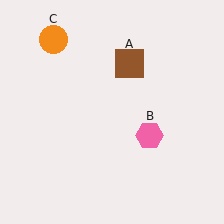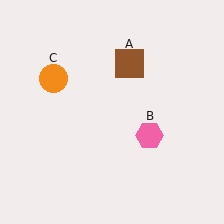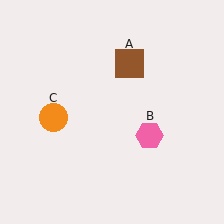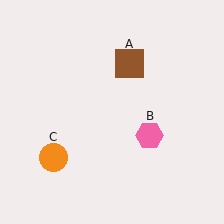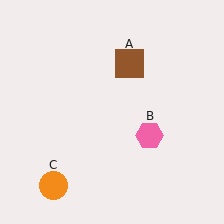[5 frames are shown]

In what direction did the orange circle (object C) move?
The orange circle (object C) moved down.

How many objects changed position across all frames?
1 object changed position: orange circle (object C).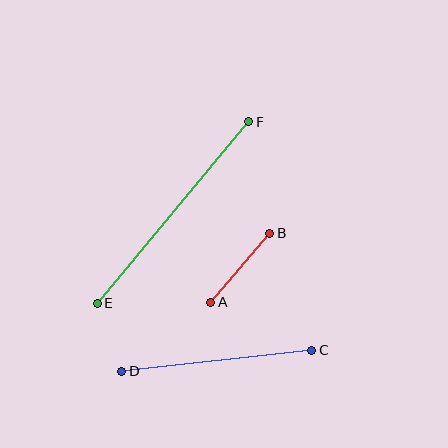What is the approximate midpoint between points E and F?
The midpoint is at approximately (173, 212) pixels.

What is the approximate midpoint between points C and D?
The midpoint is at approximately (217, 361) pixels.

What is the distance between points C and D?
The distance is approximately 191 pixels.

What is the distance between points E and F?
The distance is approximately 236 pixels.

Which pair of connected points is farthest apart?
Points E and F are farthest apart.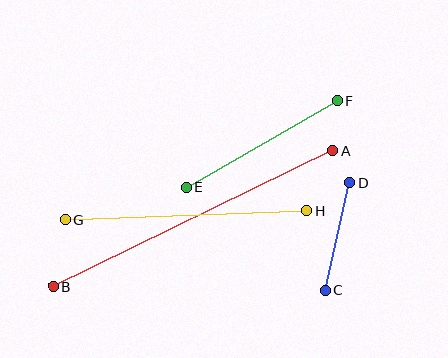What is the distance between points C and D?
The distance is approximately 111 pixels.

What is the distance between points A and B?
The distance is approximately 311 pixels.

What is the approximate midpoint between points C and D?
The midpoint is at approximately (337, 237) pixels.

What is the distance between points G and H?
The distance is approximately 242 pixels.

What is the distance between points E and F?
The distance is approximately 174 pixels.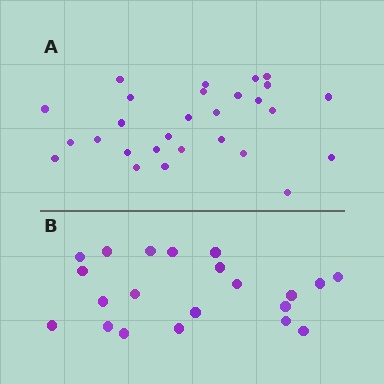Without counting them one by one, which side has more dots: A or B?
Region A (the top region) has more dots.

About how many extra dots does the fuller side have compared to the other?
Region A has roughly 8 or so more dots than region B.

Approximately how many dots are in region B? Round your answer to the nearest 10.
About 20 dots. (The exact count is 21, which rounds to 20.)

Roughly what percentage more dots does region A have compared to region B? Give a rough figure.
About 35% more.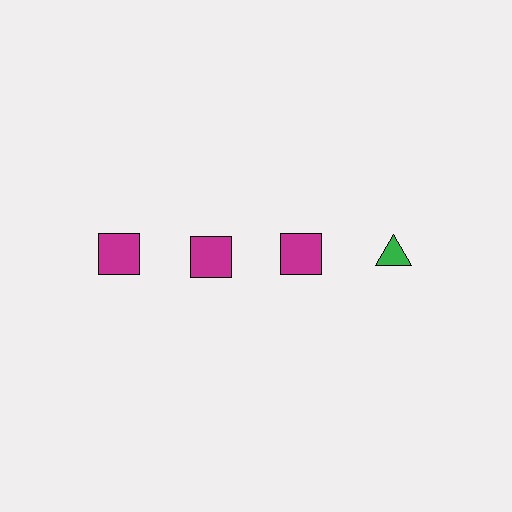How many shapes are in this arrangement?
There are 4 shapes arranged in a grid pattern.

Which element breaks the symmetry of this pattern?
The green triangle in the top row, second from right column breaks the symmetry. All other shapes are magenta squares.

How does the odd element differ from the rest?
It differs in both color (green instead of magenta) and shape (triangle instead of square).